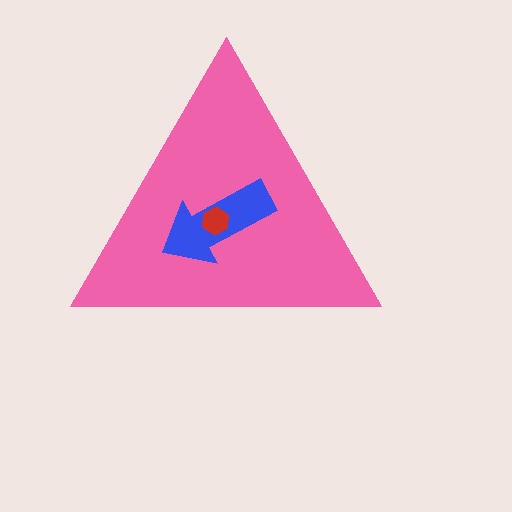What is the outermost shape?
The pink triangle.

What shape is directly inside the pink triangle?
The blue arrow.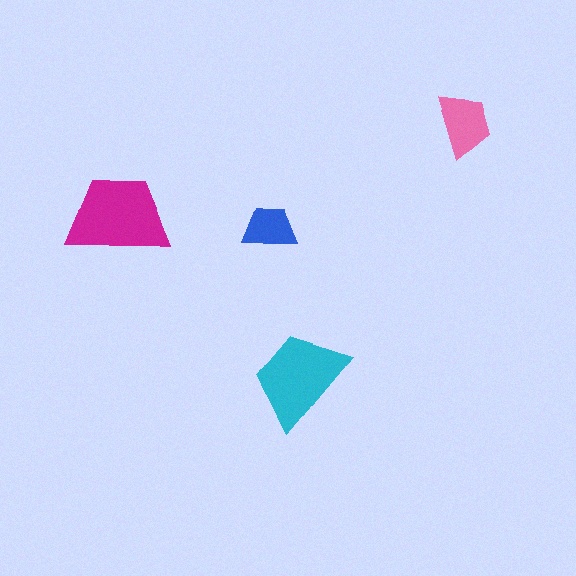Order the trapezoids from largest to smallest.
the magenta one, the cyan one, the pink one, the blue one.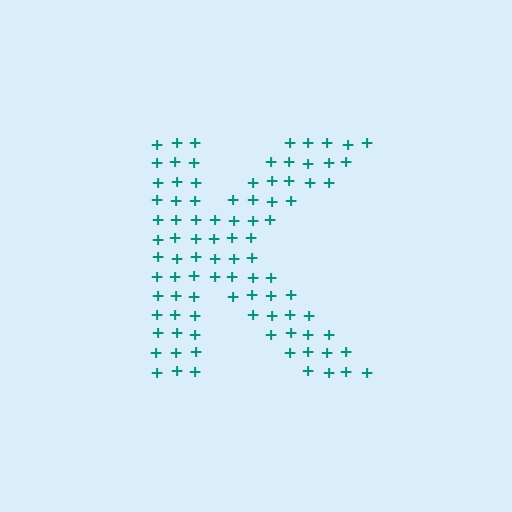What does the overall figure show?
The overall figure shows the letter K.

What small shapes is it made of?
It is made of small plus signs.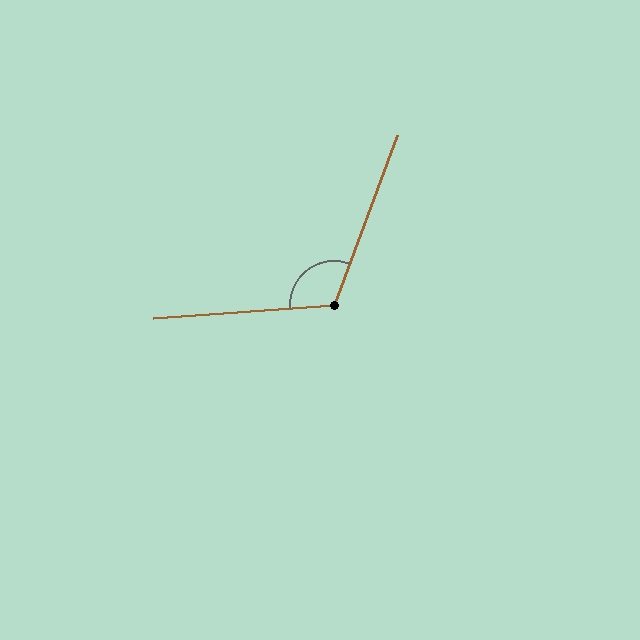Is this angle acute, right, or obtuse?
It is obtuse.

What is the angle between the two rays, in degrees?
Approximately 114 degrees.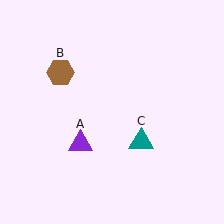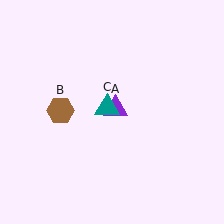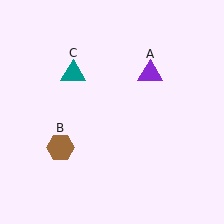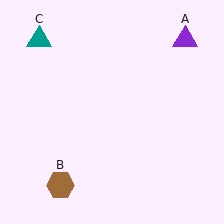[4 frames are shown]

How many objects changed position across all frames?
3 objects changed position: purple triangle (object A), brown hexagon (object B), teal triangle (object C).